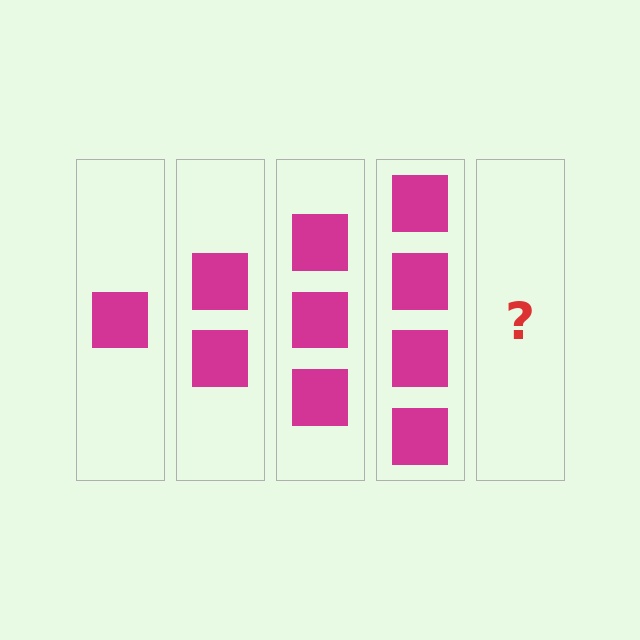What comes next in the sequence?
The next element should be 5 squares.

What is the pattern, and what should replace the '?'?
The pattern is that each step adds one more square. The '?' should be 5 squares.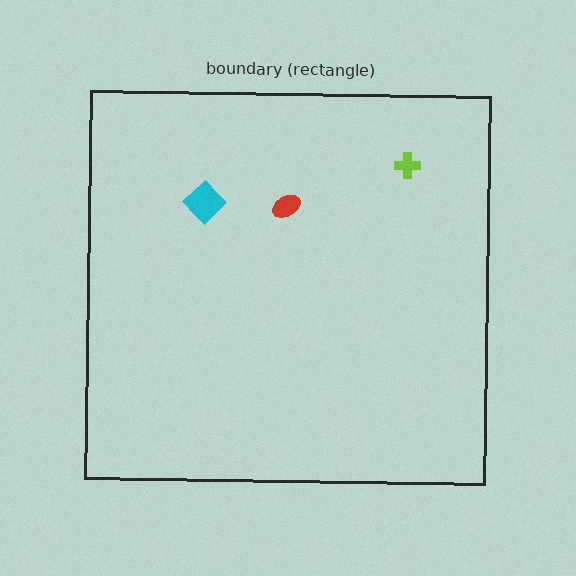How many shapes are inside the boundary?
3 inside, 0 outside.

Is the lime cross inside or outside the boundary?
Inside.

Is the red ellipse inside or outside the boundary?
Inside.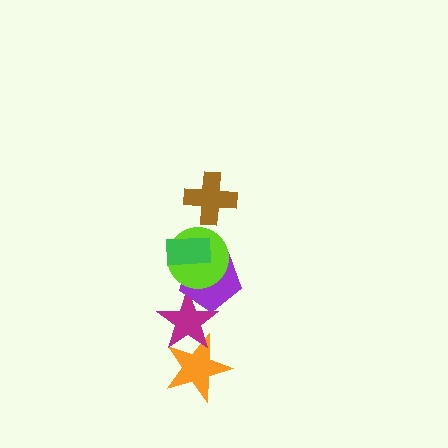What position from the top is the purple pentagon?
The purple pentagon is 4th from the top.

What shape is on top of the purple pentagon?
The lime circle is on top of the purple pentagon.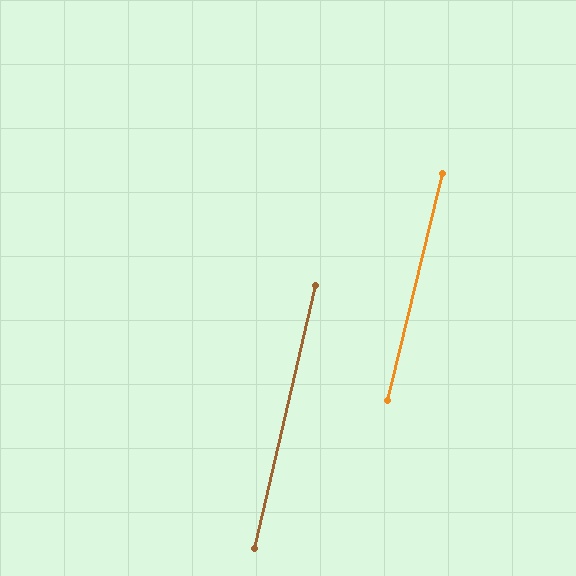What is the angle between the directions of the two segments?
Approximately 1 degree.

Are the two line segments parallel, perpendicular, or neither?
Parallel — their directions differ by only 0.7°.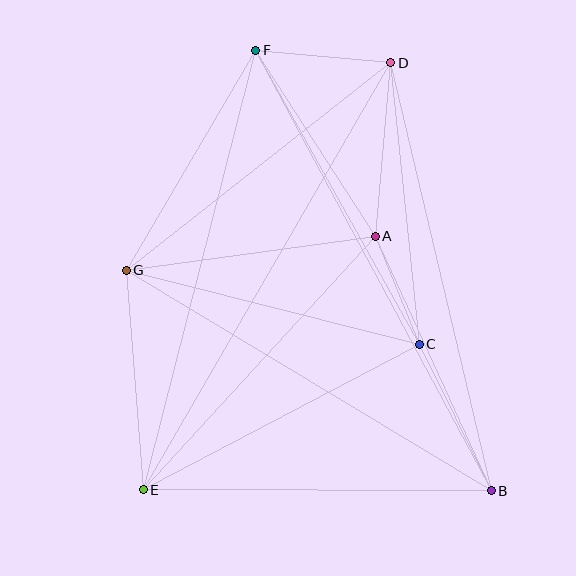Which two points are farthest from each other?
Points B and F are farthest from each other.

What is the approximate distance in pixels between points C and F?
The distance between C and F is approximately 336 pixels.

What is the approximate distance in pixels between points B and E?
The distance between B and E is approximately 348 pixels.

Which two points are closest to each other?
Points A and C are closest to each other.